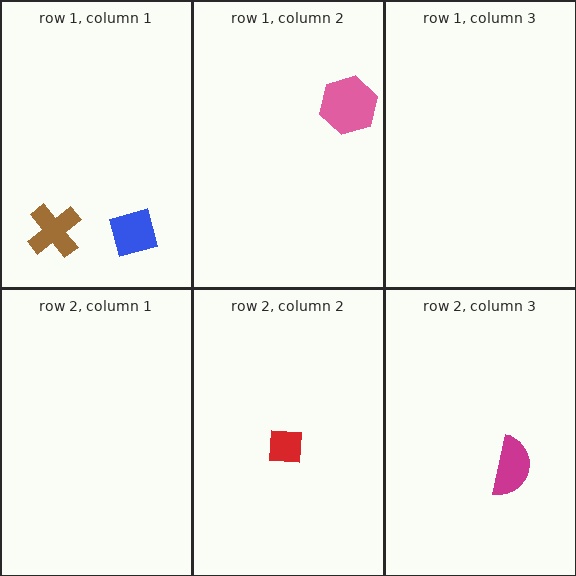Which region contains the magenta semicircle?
The row 2, column 3 region.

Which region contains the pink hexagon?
The row 1, column 2 region.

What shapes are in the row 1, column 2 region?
The pink hexagon.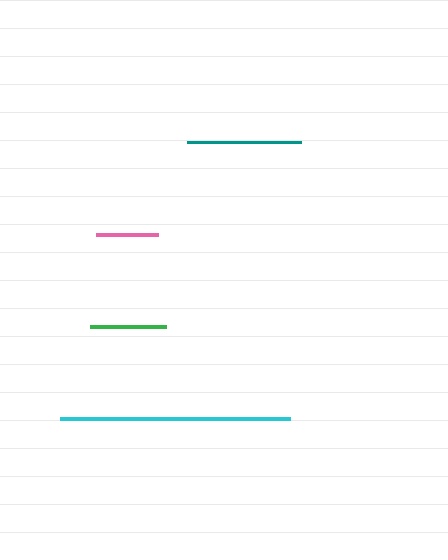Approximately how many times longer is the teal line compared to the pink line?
The teal line is approximately 1.8 times the length of the pink line.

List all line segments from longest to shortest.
From longest to shortest: cyan, teal, green, pink.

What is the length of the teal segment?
The teal segment is approximately 114 pixels long.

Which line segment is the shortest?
The pink line is the shortest at approximately 62 pixels.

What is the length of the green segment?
The green segment is approximately 75 pixels long.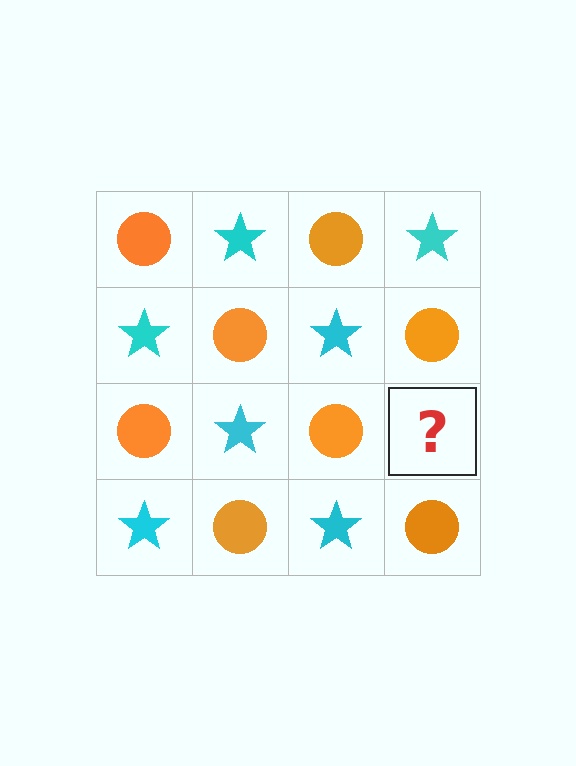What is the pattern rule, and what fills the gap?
The rule is that it alternates orange circle and cyan star in a checkerboard pattern. The gap should be filled with a cyan star.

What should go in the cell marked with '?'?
The missing cell should contain a cyan star.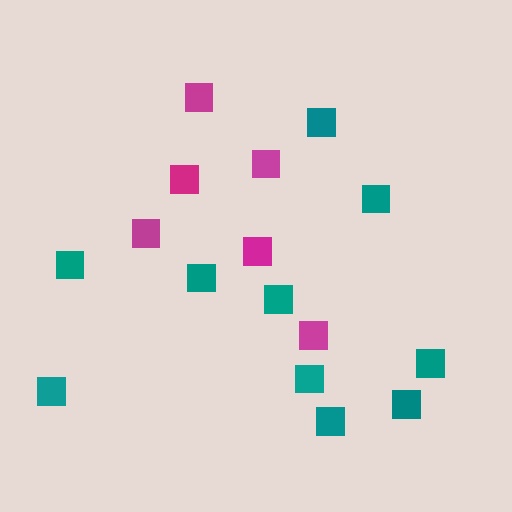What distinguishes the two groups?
There are 2 groups: one group of magenta squares (6) and one group of teal squares (10).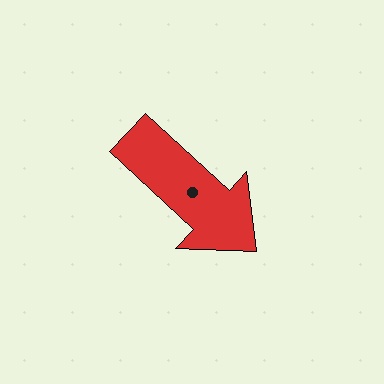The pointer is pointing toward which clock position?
Roughly 4 o'clock.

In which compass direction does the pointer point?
Southeast.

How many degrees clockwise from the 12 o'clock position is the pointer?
Approximately 133 degrees.